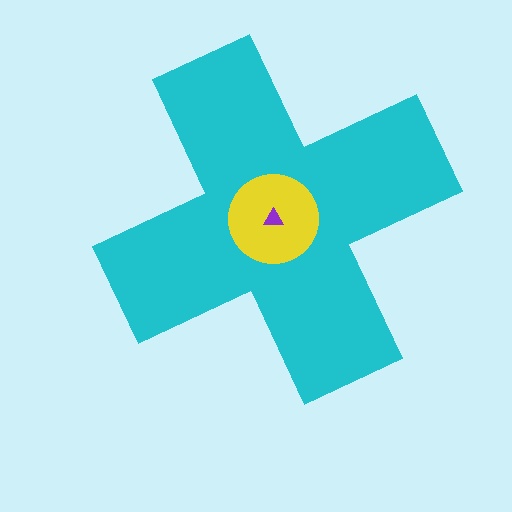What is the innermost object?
The purple triangle.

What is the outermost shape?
The cyan cross.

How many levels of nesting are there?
3.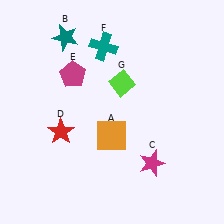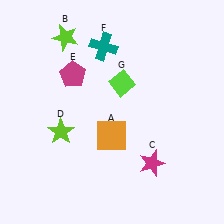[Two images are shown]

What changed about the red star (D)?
In Image 1, D is red. In Image 2, it changed to lime.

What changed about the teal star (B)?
In Image 1, B is teal. In Image 2, it changed to lime.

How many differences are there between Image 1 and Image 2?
There are 2 differences between the two images.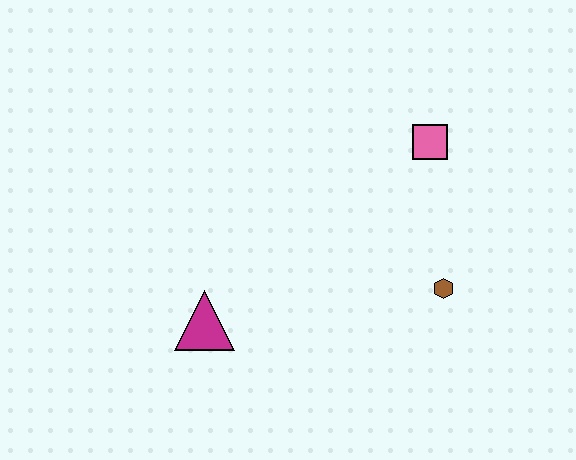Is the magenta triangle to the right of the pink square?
No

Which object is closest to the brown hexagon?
The pink square is closest to the brown hexagon.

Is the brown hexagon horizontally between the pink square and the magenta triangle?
No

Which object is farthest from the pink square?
The magenta triangle is farthest from the pink square.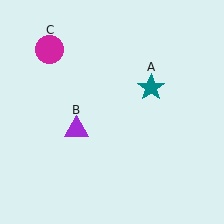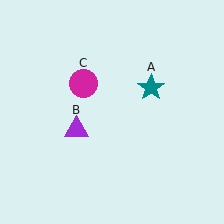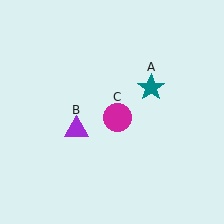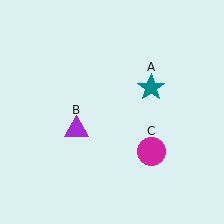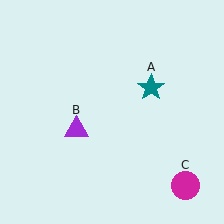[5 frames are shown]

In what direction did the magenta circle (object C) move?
The magenta circle (object C) moved down and to the right.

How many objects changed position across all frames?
1 object changed position: magenta circle (object C).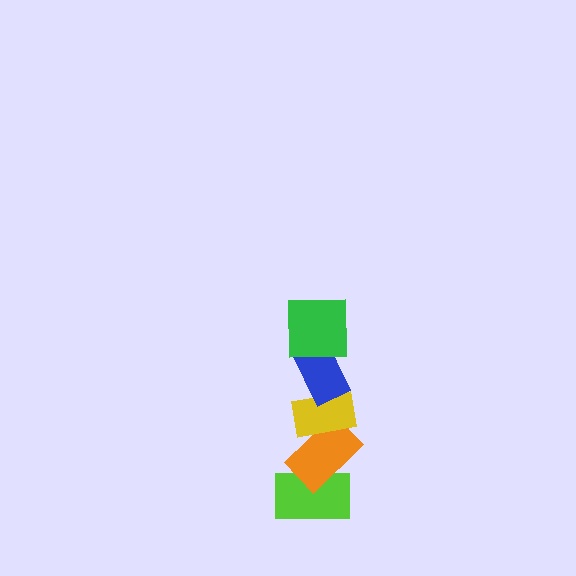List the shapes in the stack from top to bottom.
From top to bottom: the green square, the blue rectangle, the yellow rectangle, the orange rectangle, the lime rectangle.